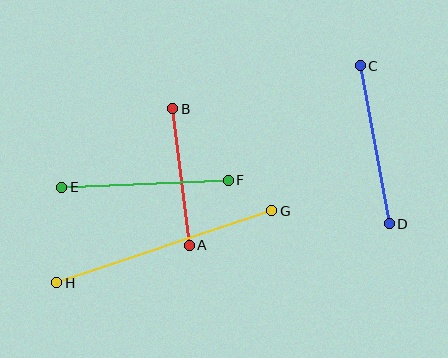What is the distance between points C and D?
The distance is approximately 161 pixels.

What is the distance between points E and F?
The distance is approximately 166 pixels.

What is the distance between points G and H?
The distance is approximately 227 pixels.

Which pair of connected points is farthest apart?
Points G and H are farthest apart.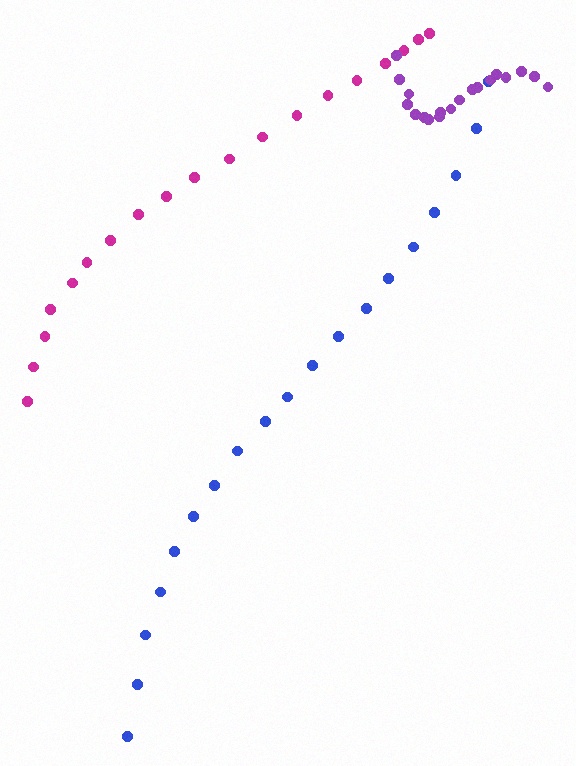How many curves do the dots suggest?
There are 3 distinct paths.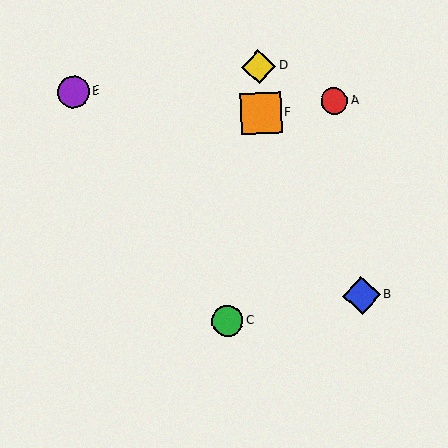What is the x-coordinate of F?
Object F is at x≈261.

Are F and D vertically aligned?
Yes, both are at x≈261.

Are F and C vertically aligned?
No, F is at x≈261 and C is at x≈227.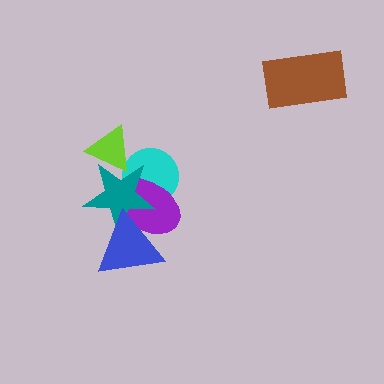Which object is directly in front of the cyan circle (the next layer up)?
The purple ellipse is directly in front of the cyan circle.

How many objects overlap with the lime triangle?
2 objects overlap with the lime triangle.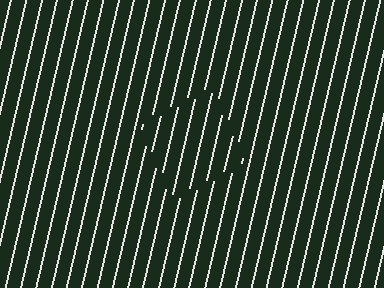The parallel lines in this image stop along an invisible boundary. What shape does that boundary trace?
An illusory square. The interior of the shape contains the same grating, shifted by half a period — the contour is defined by the phase discontinuity where line-ends from the inner and outer gratings abut.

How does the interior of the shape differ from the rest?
The interior of the shape contains the same grating, shifted by half a period — the contour is defined by the phase discontinuity where line-ends from the inner and outer gratings abut.